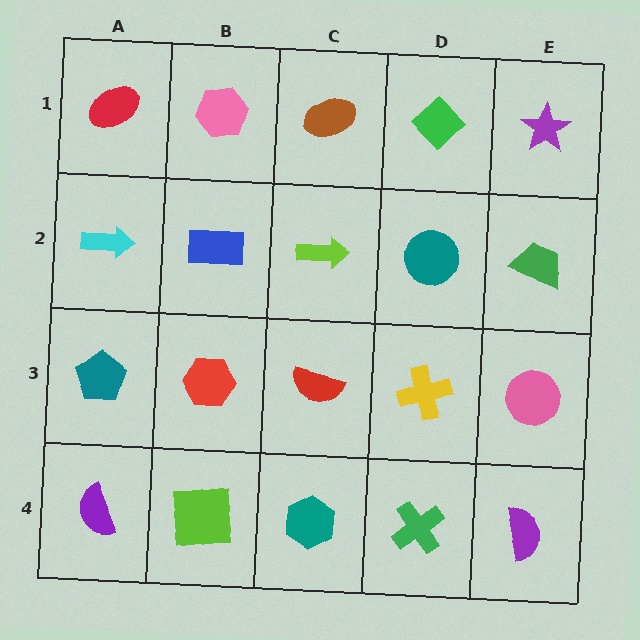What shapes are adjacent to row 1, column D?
A teal circle (row 2, column D), a brown ellipse (row 1, column C), a purple star (row 1, column E).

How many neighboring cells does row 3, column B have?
4.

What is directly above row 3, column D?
A teal circle.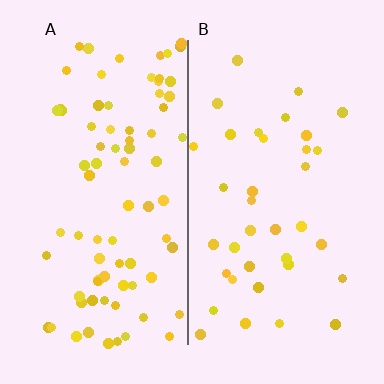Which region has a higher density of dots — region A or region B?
A (the left).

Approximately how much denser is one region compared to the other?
Approximately 2.2× — region A over region B.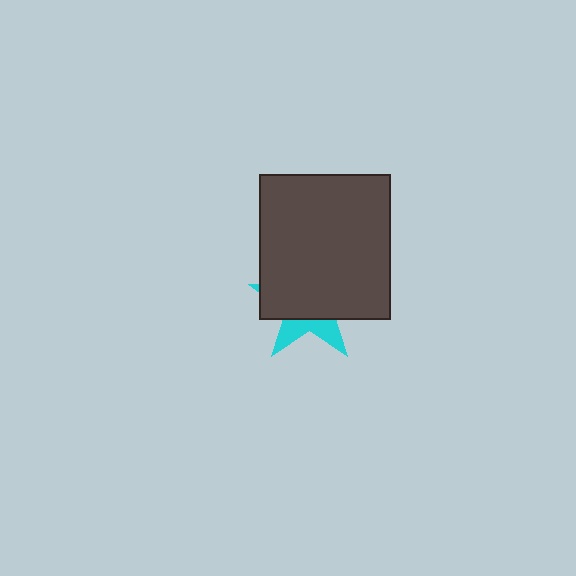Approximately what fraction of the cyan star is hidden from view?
Roughly 70% of the cyan star is hidden behind the dark gray rectangle.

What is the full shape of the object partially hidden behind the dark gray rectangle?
The partially hidden object is a cyan star.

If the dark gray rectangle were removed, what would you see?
You would see the complete cyan star.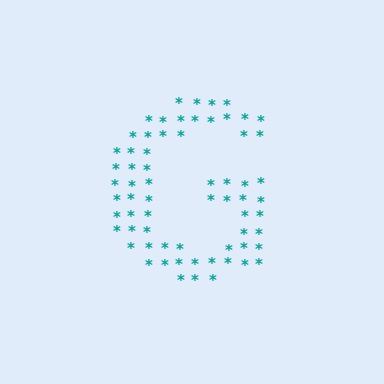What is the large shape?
The large shape is the letter G.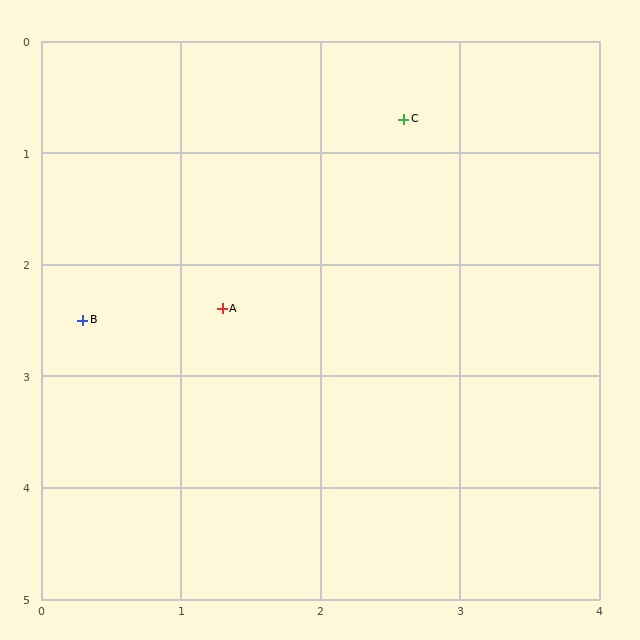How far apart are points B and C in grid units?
Points B and C are about 2.9 grid units apart.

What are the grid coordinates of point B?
Point B is at approximately (0.3, 2.5).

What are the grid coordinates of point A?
Point A is at approximately (1.3, 2.4).